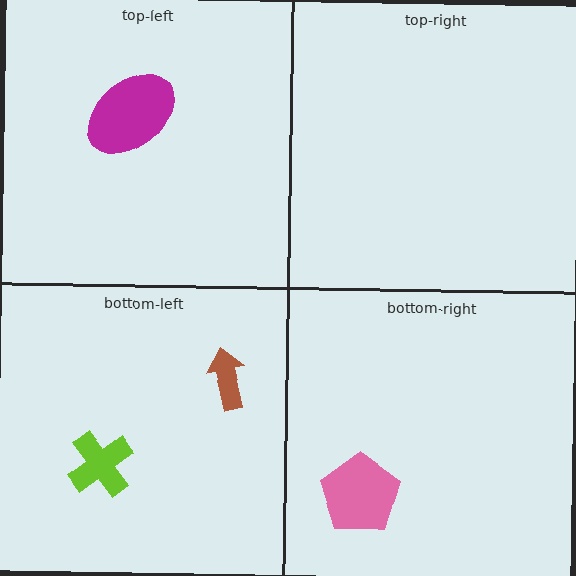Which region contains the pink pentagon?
The bottom-right region.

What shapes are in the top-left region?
The magenta ellipse.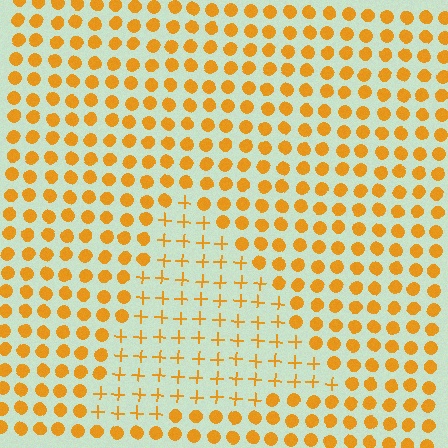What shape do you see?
I see a triangle.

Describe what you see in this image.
The image is filled with small orange elements arranged in a uniform grid. A triangle-shaped region contains plus signs, while the surrounding area contains circles. The boundary is defined purely by the change in element shape.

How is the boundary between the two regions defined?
The boundary is defined by a change in element shape: plus signs inside vs. circles outside. All elements share the same color and spacing.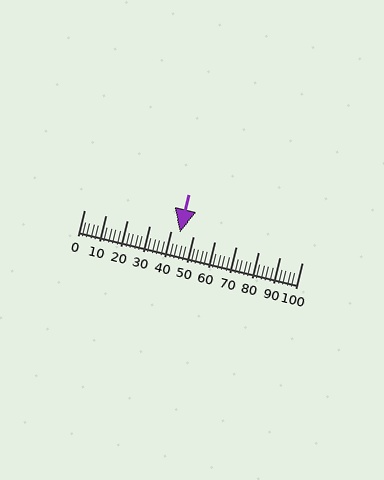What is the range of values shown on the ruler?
The ruler shows values from 0 to 100.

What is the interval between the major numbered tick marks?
The major tick marks are spaced 10 units apart.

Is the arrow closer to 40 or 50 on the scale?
The arrow is closer to 40.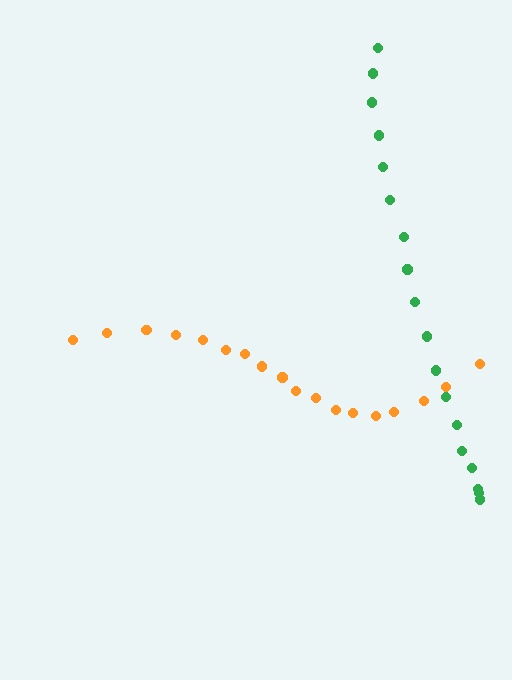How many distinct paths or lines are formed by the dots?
There are 2 distinct paths.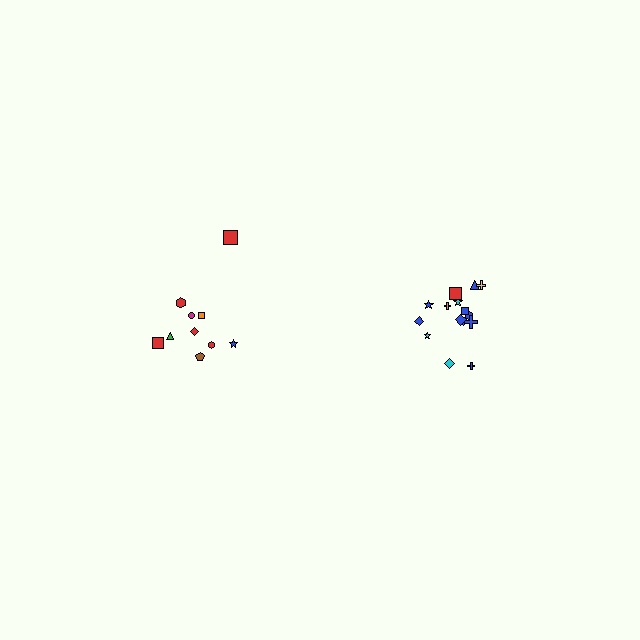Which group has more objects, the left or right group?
The right group.